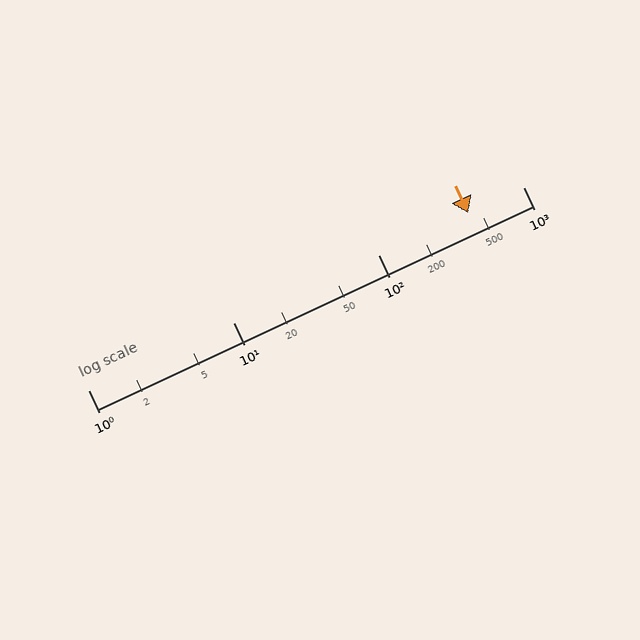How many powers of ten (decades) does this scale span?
The scale spans 3 decades, from 1 to 1000.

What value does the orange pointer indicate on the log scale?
The pointer indicates approximately 420.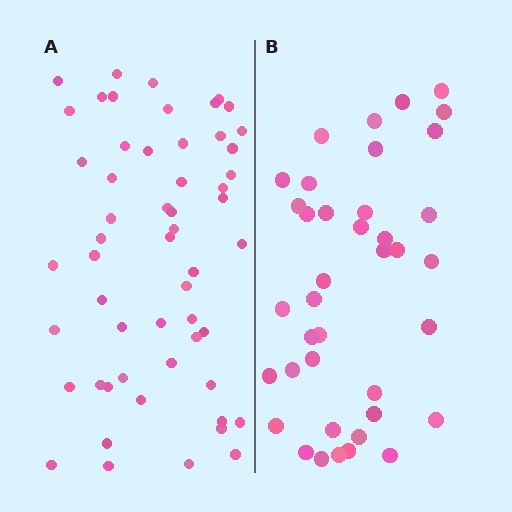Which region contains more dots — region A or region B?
Region A (the left region) has more dots.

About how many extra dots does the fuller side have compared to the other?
Region A has approximately 15 more dots than region B.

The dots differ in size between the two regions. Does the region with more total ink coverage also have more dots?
No. Region B has more total ink coverage because its dots are larger, but region A actually contains more individual dots. Total area can be misleading — the number of items is what matters here.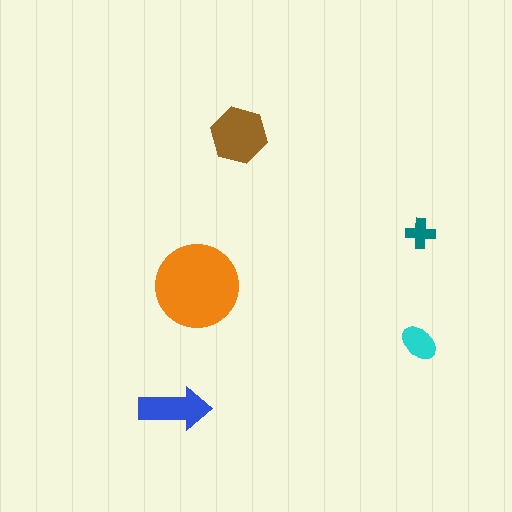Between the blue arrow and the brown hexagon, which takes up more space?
The brown hexagon.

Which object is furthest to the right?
The teal cross is rightmost.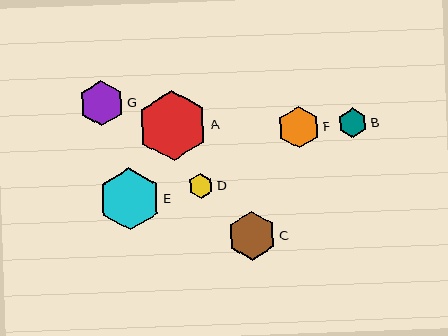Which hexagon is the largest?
Hexagon A is the largest with a size of approximately 70 pixels.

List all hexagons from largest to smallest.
From largest to smallest: A, E, C, G, F, B, D.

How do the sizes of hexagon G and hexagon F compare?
Hexagon G and hexagon F are approximately the same size.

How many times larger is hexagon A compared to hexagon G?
Hexagon A is approximately 1.6 times the size of hexagon G.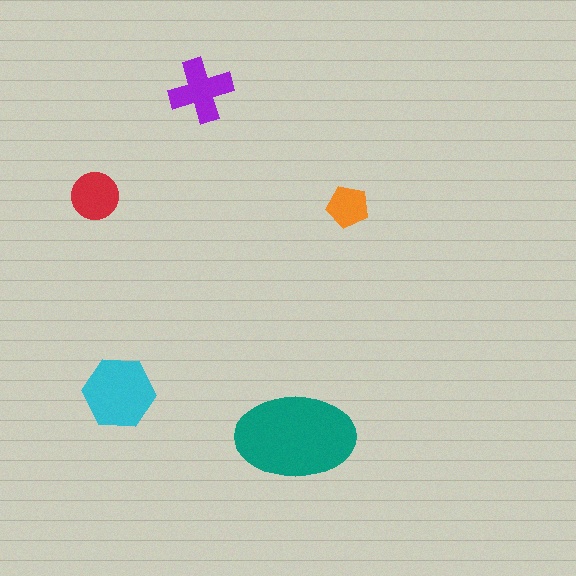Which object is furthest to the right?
The orange pentagon is rightmost.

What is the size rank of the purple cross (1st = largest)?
3rd.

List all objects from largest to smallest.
The teal ellipse, the cyan hexagon, the purple cross, the red circle, the orange pentagon.